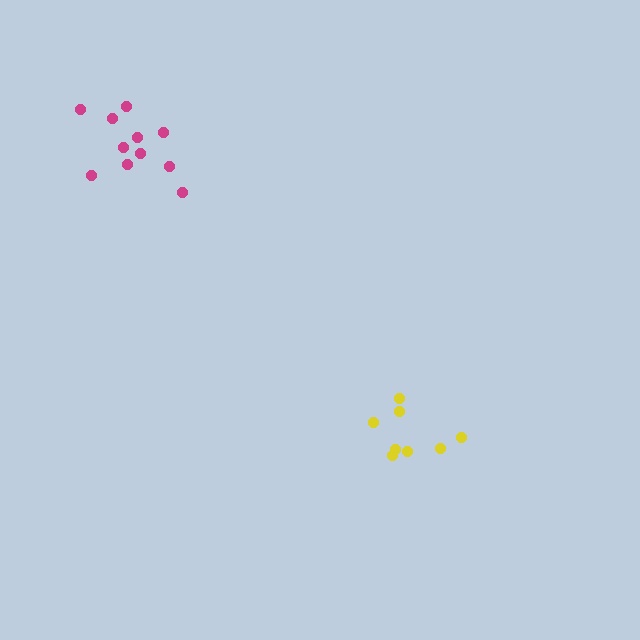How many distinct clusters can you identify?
There are 2 distinct clusters.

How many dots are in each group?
Group 1: 11 dots, Group 2: 8 dots (19 total).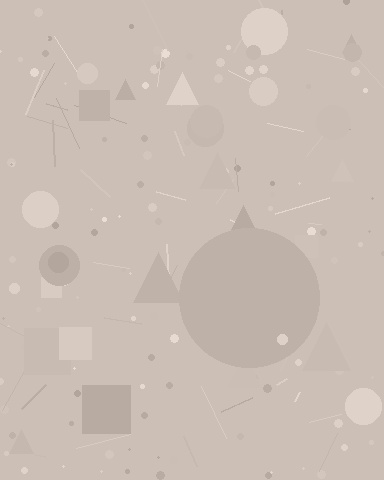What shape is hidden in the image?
A circle is hidden in the image.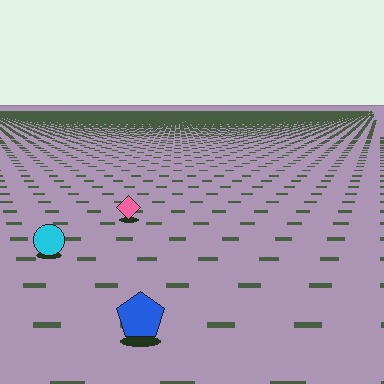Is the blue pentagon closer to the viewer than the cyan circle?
Yes. The blue pentagon is closer — you can tell from the texture gradient: the ground texture is coarser near it.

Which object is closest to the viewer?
The blue pentagon is closest. The texture marks near it are larger and more spread out.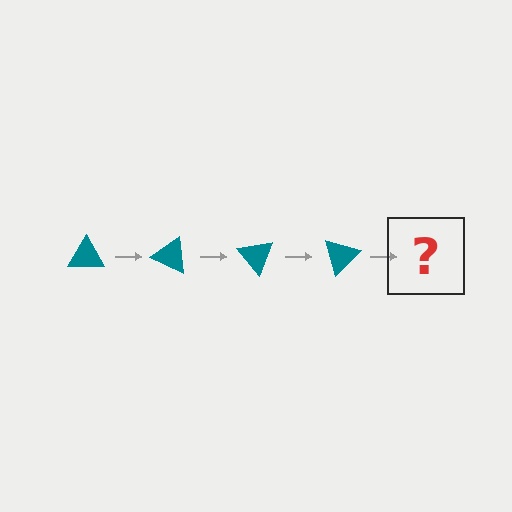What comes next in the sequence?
The next element should be a teal triangle rotated 100 degrees.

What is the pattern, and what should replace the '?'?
The pattern is that the triangle rotates 25 degrees each step. The '?' should be a teal triangle rotated 100 degrees.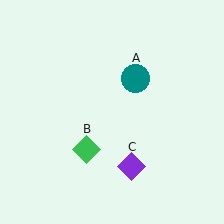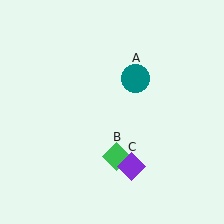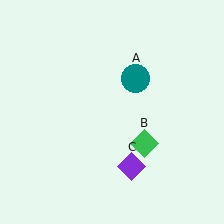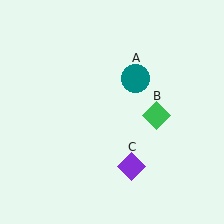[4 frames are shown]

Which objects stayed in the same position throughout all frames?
Teal circle (object A) and purple diamond (object C) remained stationary.